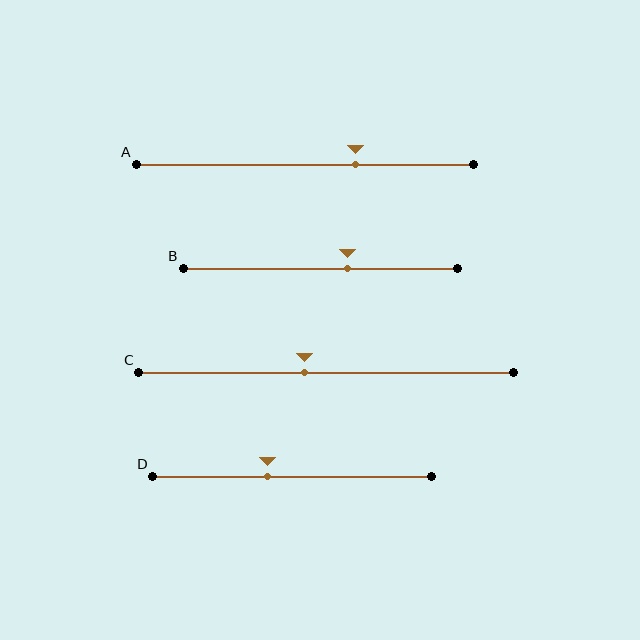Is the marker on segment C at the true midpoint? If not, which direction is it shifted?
No, the marker on segment C is shifted to the left by about 6% of the segment length.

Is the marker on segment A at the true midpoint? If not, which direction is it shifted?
No, the marker on segment A is shifted to the right by about 15% of the segment length.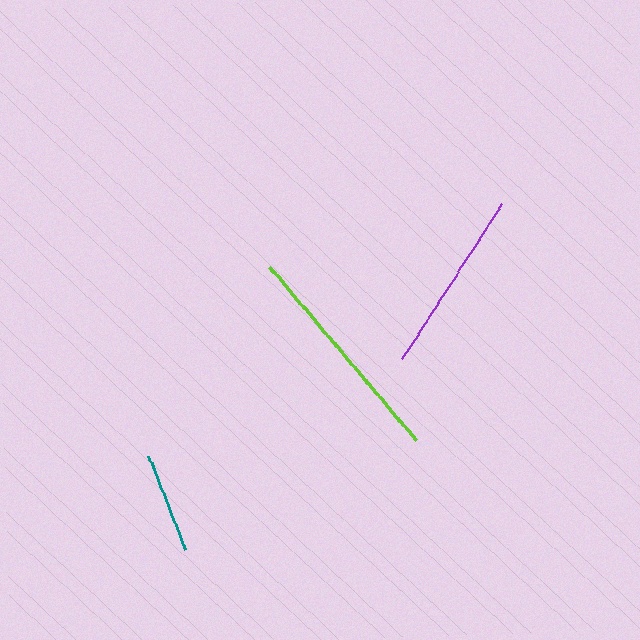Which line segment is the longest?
The lime line is the longest at approximately 227 pixels.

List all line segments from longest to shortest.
From longest to shortest: lime, purple, teal.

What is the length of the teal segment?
The teal segment is approximately 101 pixels long.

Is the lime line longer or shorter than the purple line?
The lime line is longer than the purple line.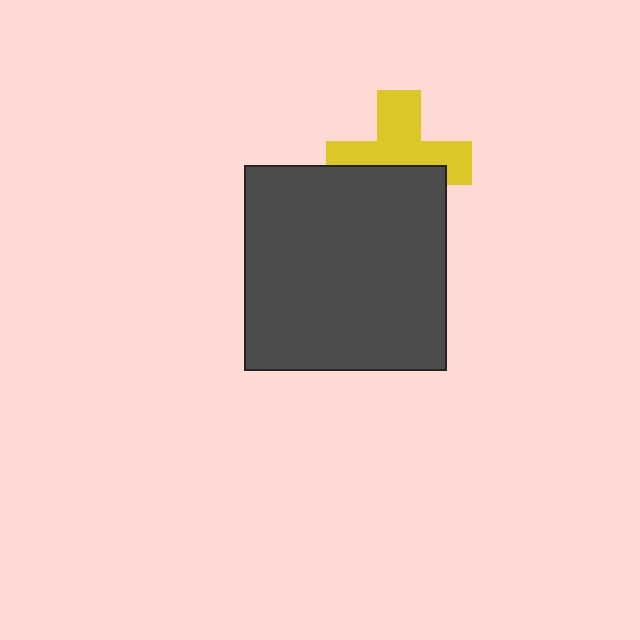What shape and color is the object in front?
The object in front is a dark gray rectangle.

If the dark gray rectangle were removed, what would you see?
You would see the complete yellow cross.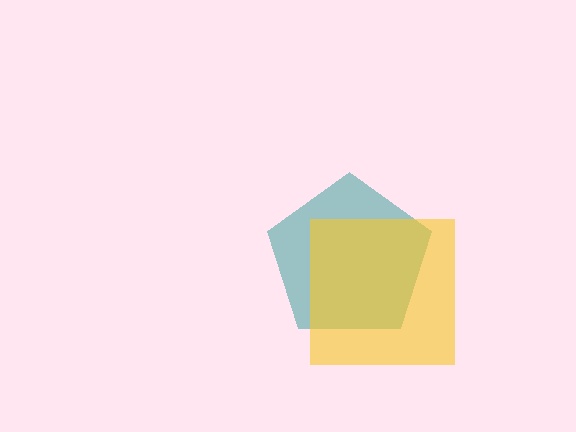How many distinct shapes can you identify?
There are 2 distinct shapes: a teal pentagon, a yellow square.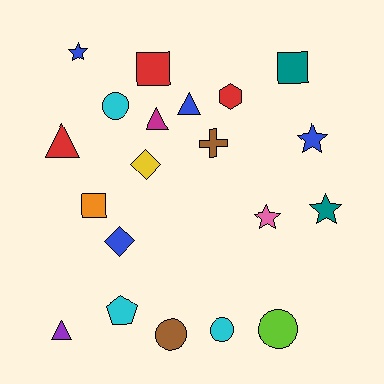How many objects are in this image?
There are 20 objects.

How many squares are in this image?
There are 3 squares.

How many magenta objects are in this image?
There is 1 magenta object.